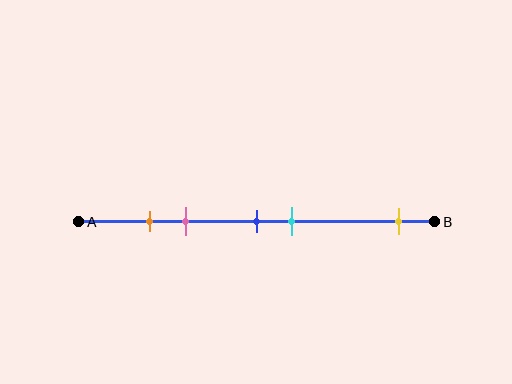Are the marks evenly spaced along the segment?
No, the marks are not evenly spaced.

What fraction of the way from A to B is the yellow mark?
The yellow mark is approximately 90% (0.9) of the way from A to B.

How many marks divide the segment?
There are 5 marks dividing the segment.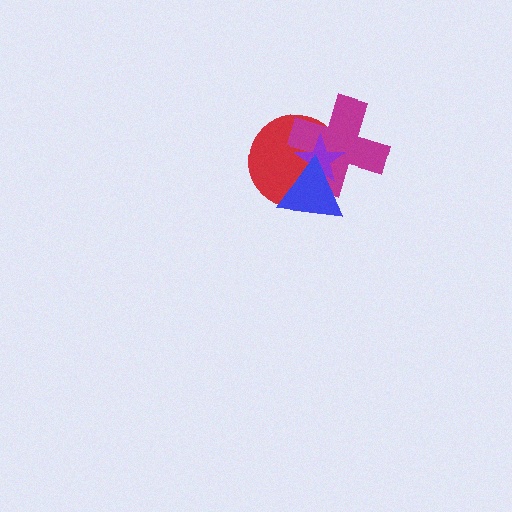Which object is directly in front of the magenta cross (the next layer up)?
The purple star is directly in front of the magenta cross.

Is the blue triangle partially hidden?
No, no other shape covers it.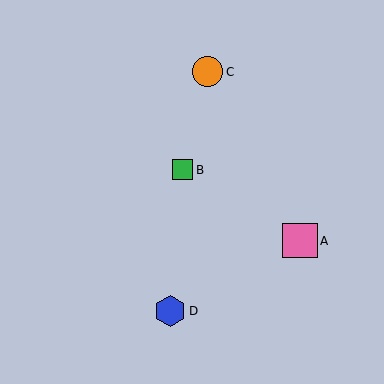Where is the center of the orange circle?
The center of the orange circle is at (208, 72).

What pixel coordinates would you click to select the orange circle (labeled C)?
Click at (208, 72) to select the orange circle C.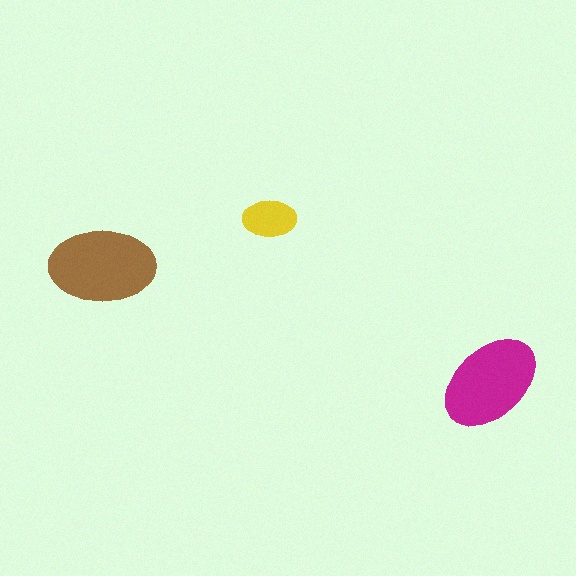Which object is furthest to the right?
The magenta ellipse is rightmost.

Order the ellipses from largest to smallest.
the brown one, the magenta one, the yellow one.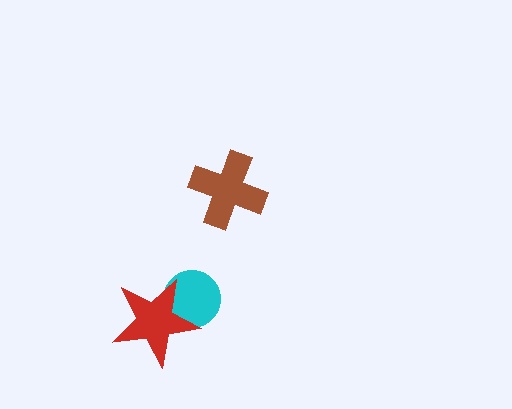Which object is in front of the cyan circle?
The red star is in front of the cyan circle.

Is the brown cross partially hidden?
No, no other shape covers it.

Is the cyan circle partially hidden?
Yes, it is partially covered by another shape.